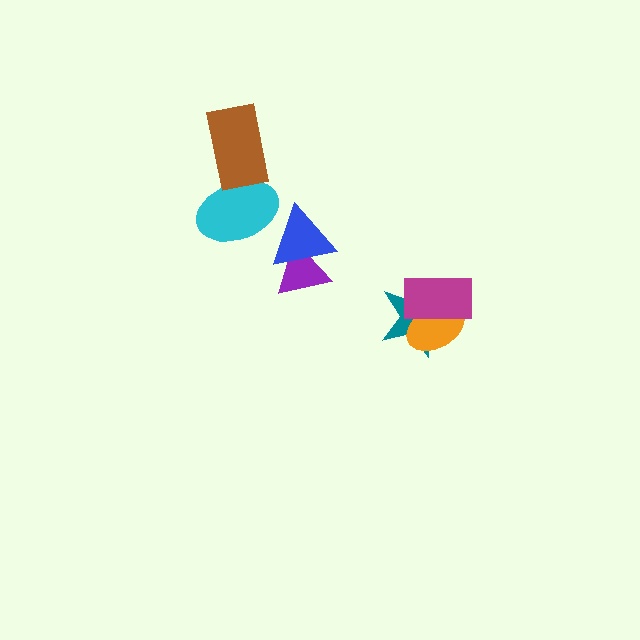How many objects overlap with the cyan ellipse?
2 objects overlap with the cyan ellipse.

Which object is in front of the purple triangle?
The blue triangle is in front of the purple triangle.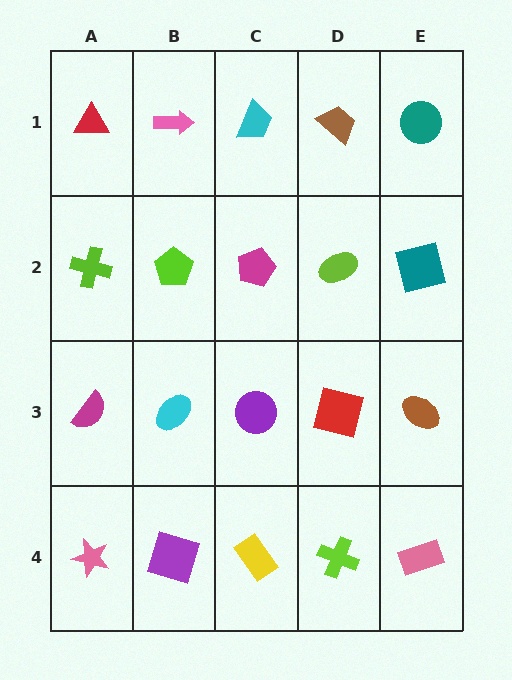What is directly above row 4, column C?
A purple circle.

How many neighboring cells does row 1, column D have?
3.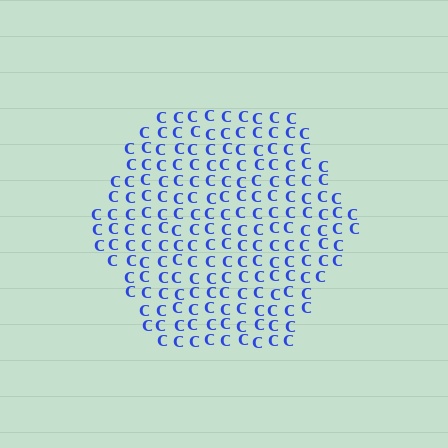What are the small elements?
The small elements are letter C's.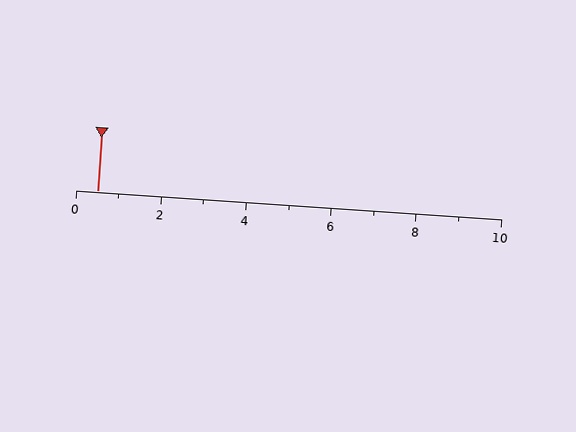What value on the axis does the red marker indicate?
The marker indicates approximately 0.5.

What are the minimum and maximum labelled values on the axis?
The axis runs from 0 to 10.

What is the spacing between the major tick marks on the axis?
The major ticks are spaced 2 apart.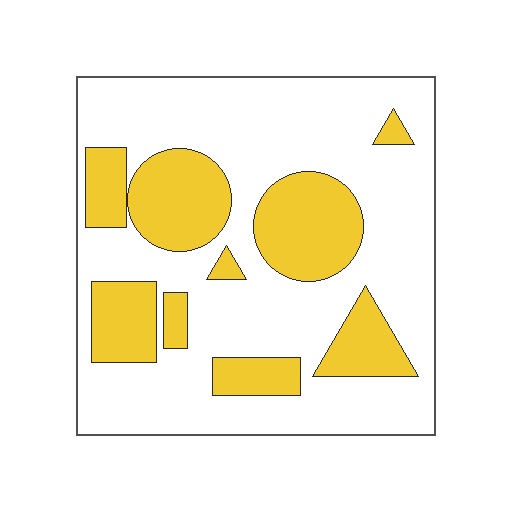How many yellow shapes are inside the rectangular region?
9.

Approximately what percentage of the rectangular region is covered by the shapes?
Approximately 30%.